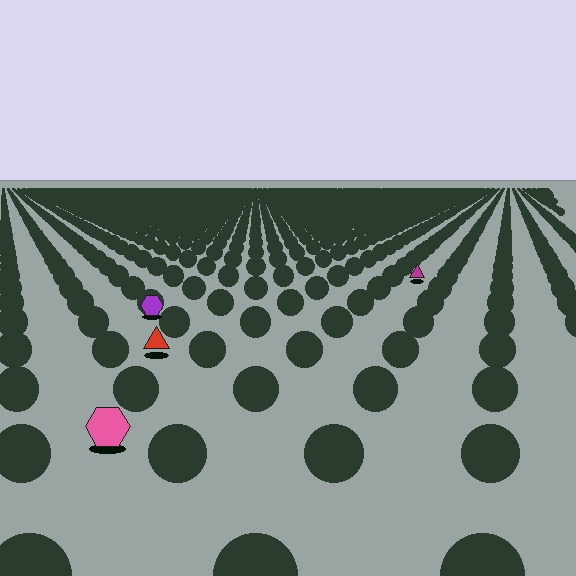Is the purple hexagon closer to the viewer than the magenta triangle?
Yes. The purple hexagon is closer — you can tell from the texture gradient: the ground texture is coarser near it.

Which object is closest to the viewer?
The pink hexagon is closest. The texture marks near it are larger and more spread out.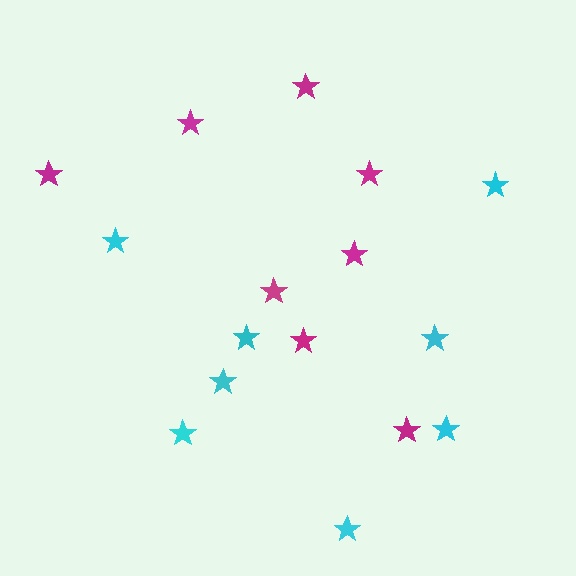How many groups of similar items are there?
There are 2 groups: one group of magenta stars (8) and one group of cyan stars (8).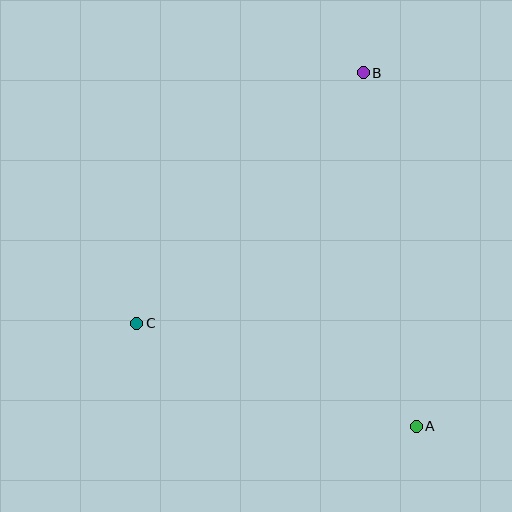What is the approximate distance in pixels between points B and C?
The distance between B and C is approximately 338 pixels.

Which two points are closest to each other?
Points A and C are closest to each other.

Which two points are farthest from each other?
Points A and B are farthest from each other.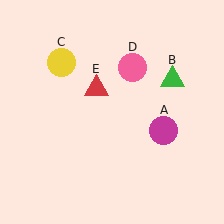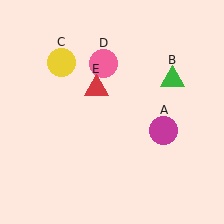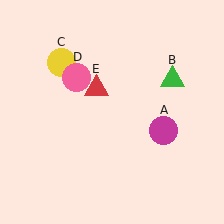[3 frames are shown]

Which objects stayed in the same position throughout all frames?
Magenta circle (object A) and green triangle (object B) and yellow circle (object C) and red triangle (object E) remained stationary.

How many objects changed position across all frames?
1 object changed position: pink circle (object D).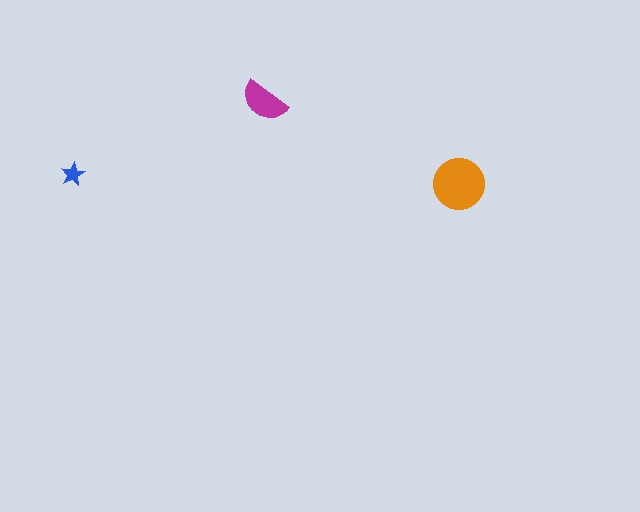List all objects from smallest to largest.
The blue star, the magenta semicircle, the orange circle.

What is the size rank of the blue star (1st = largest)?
3rd.